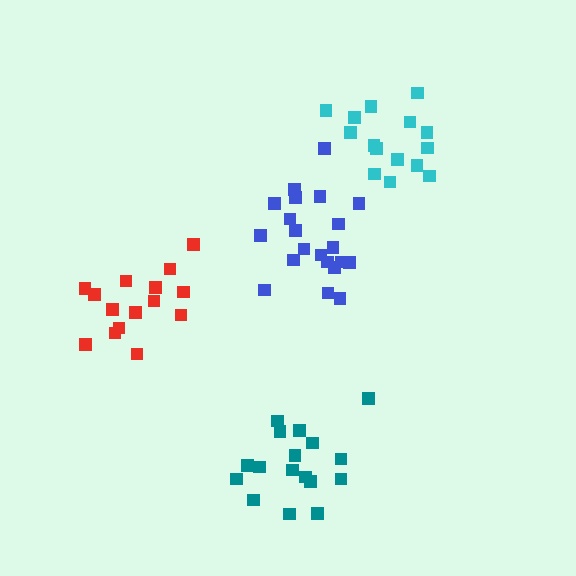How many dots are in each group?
Group 1: 17 dots, Group 2: 15 dots, Group 3: 15 dots, Group 4: 21 dots (68 total).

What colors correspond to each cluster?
The clusters are colored: teal, red, cyan, blue.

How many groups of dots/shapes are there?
There are 4 groups.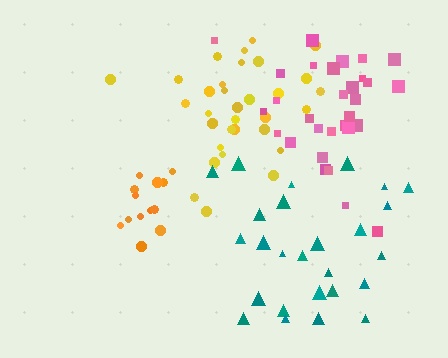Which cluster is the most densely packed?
Orange.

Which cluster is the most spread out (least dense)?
Teal.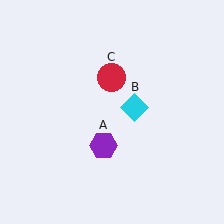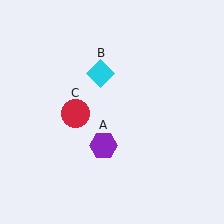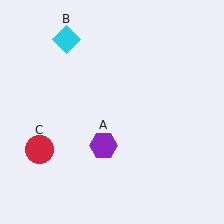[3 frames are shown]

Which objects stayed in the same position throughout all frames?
Purple hexagon (object A) remained stationary.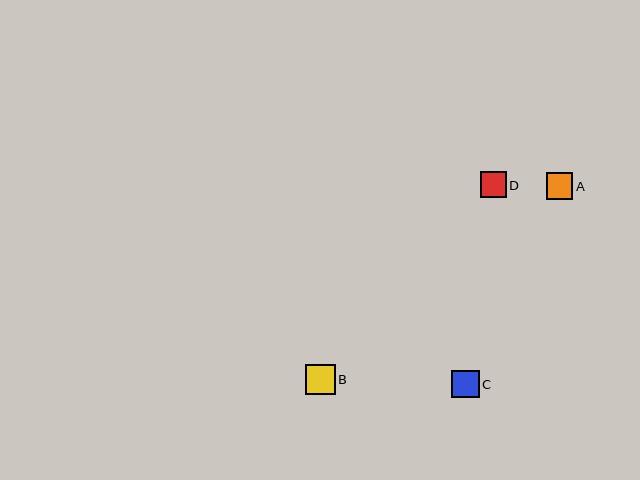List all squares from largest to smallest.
From largest to smallest: B, C, A, D.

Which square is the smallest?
Square D is the smallest with a size of approximately 26 pixels.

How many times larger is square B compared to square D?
Square B is approximately 1.1 times the size of square D.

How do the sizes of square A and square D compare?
Square A and square D are approximately the same size.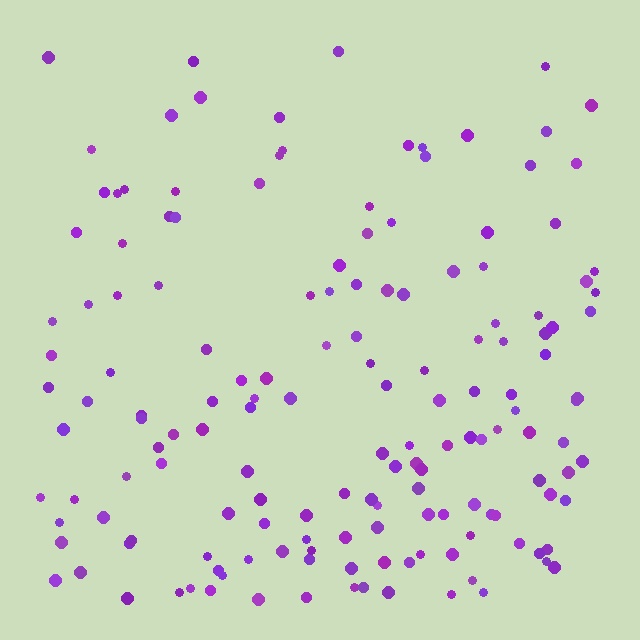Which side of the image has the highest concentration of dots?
The bottom.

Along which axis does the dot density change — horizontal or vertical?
Vertical.